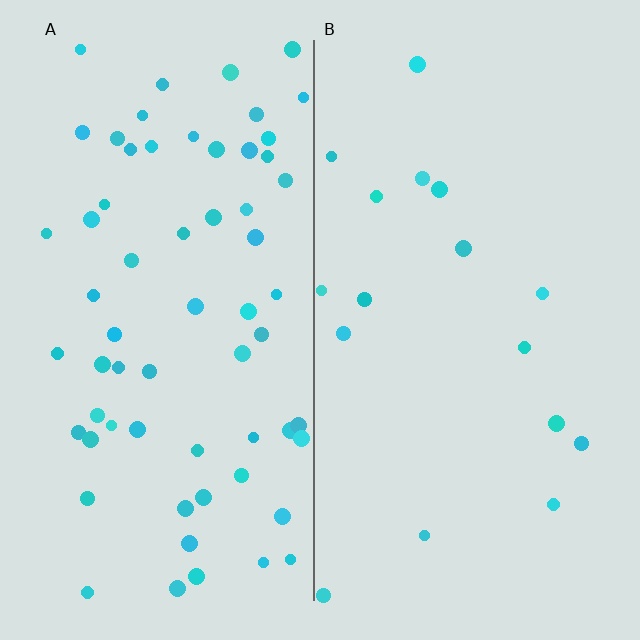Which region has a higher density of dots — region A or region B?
A (the left).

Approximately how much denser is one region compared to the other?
Approximately 3.7× — region A over region B.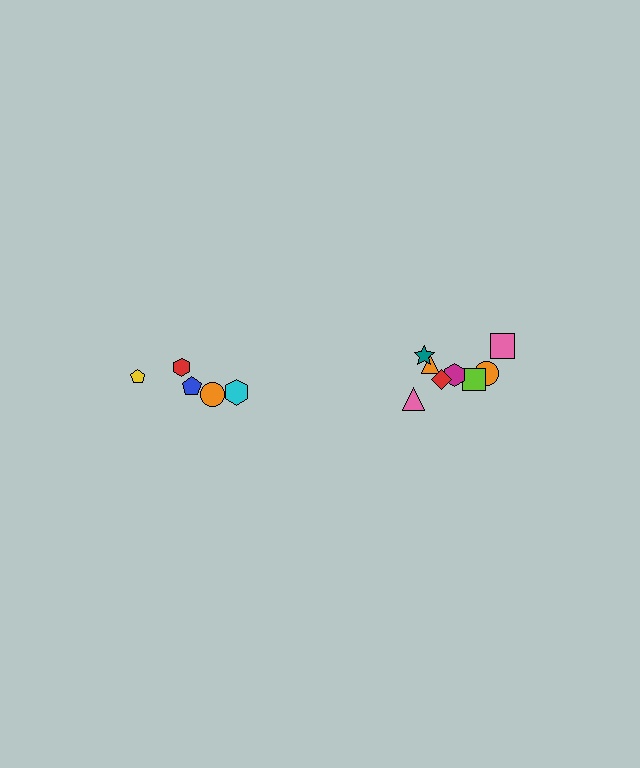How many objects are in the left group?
There are 5 objects.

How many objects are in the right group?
There are 8 objects.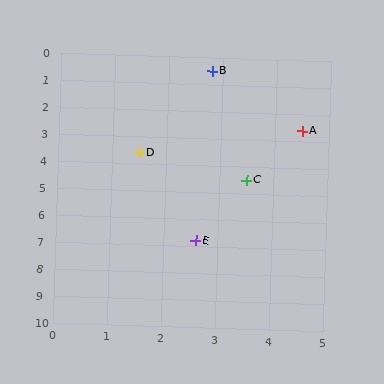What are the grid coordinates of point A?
Point A is at approximately (4.5, 2.6).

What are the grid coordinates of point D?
Point D is at approximately (1.5, 3.6).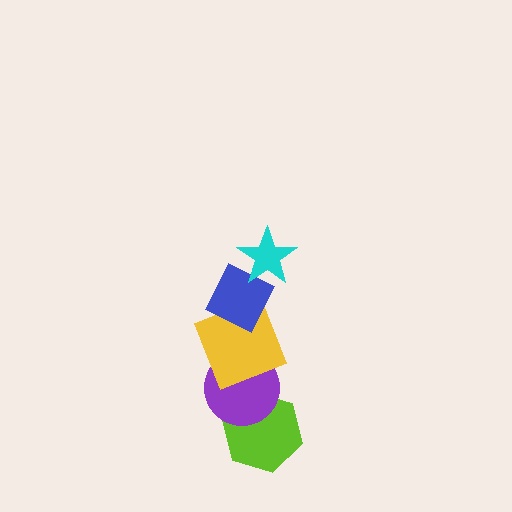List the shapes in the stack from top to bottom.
From top to bottom: the cyan star, the blue diamond, the yellow square, the purple circle, the lime hexagon.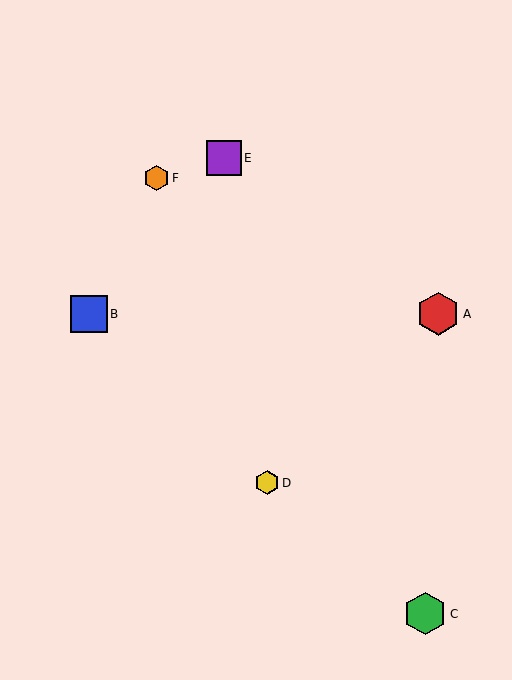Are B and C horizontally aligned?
No, B is at y≈314 and C is at y≈614.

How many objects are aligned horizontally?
2 objects (A, B) are aligned horizontally.